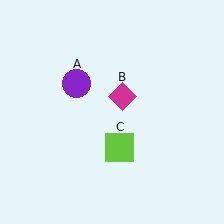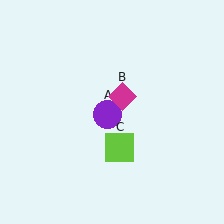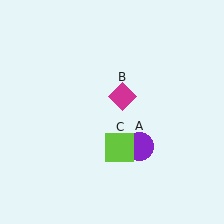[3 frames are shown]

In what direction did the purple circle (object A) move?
The purple circle (object A) moved down and to the right.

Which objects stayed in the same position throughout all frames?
Magenta diamond (object B) and lime square (object C) remained stationary.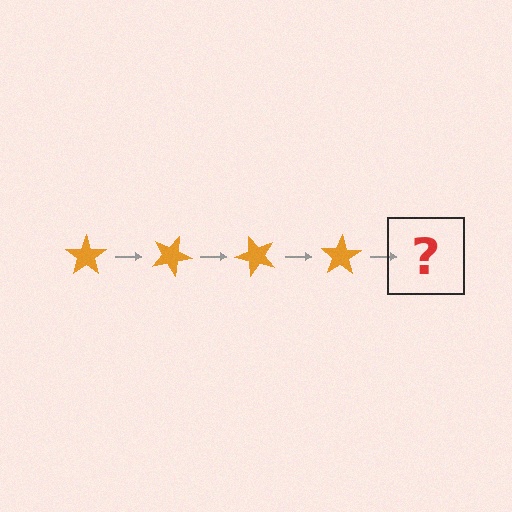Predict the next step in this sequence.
The next step is an orange star rotated 100 degrees.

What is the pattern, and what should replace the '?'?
The pattern is that the star rotates 25 degrees each step. The '?' should be an orange star rotated 100 degrees.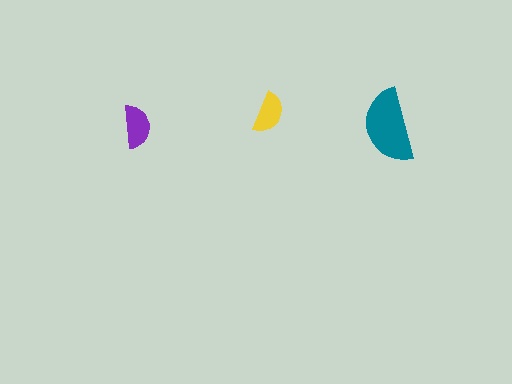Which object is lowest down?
The teal semicircle is bottommost.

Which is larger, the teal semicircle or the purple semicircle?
The teal one.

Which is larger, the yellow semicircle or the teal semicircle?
The teal one.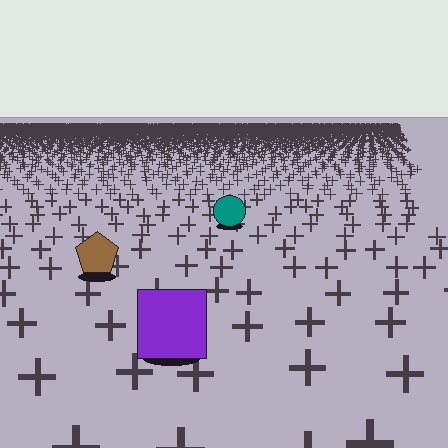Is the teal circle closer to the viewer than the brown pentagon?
No. The brown pentagon is closer — you can tell from the texture gradient: the ground texture is coarser near it.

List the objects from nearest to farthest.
From nearest to farthest: the purple square, the brown pentagon, the teal circle.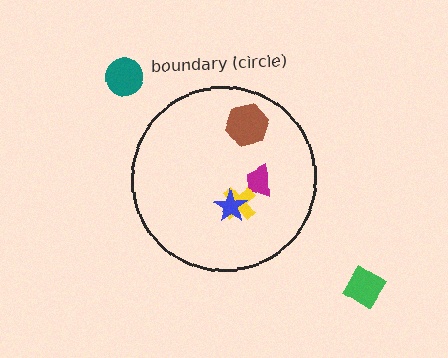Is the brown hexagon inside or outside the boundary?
Inside.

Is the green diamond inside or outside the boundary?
Outside.